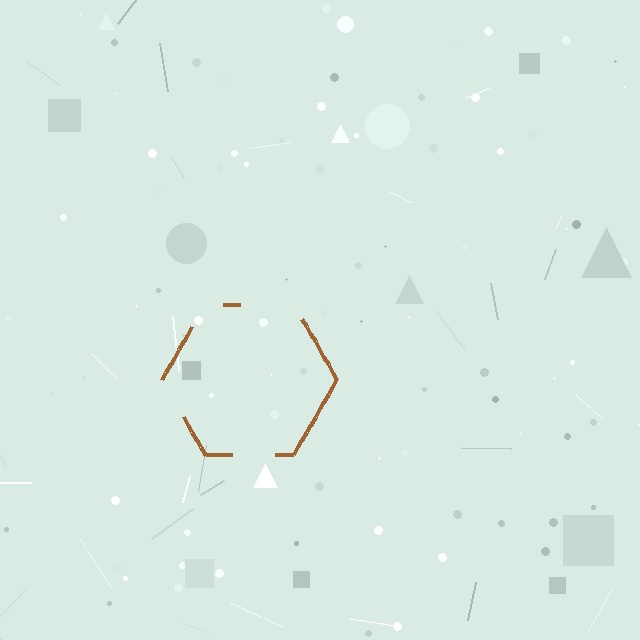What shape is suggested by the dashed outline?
The dashed outline suggests a hexagon.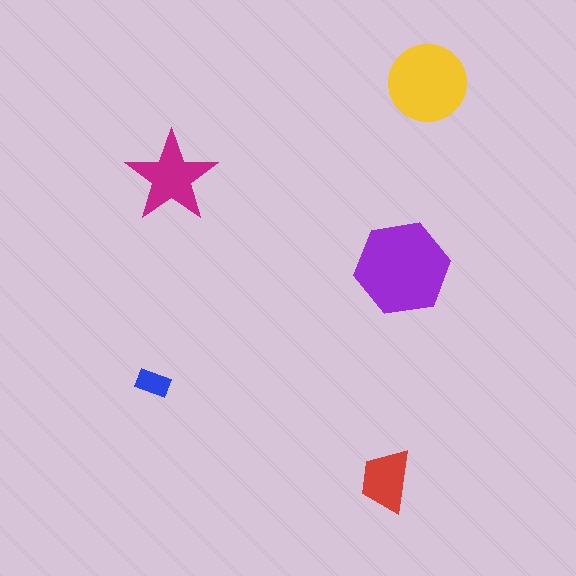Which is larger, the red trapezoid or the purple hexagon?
The purple hexagon.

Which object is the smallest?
The blue rectangle.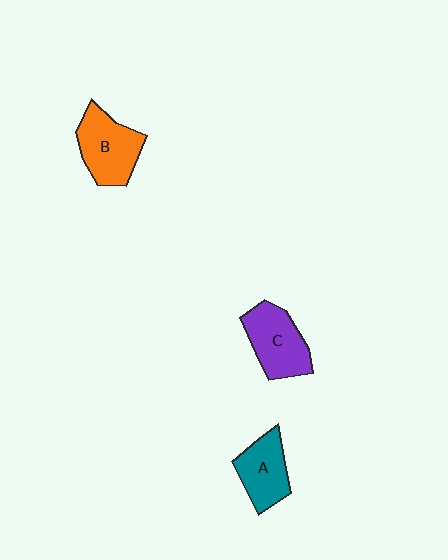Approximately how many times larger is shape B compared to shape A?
Approximately 1.2 times.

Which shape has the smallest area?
Shape A (teal).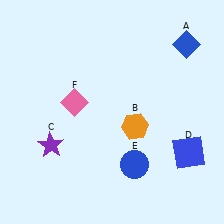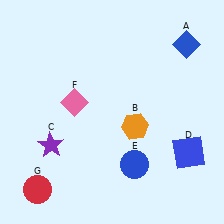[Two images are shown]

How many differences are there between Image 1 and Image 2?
There is 1 difference between the two images.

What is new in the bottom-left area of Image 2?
A red circle (G) was added in the bottom-left area of Image 2.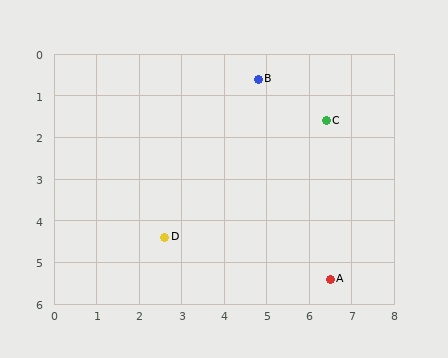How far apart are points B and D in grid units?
Points B and D are about 4.4 grid units apart.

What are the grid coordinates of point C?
Point C is at approximately (6.4, 1.6).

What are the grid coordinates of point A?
Point A is at approximately (6.5, 5.4).